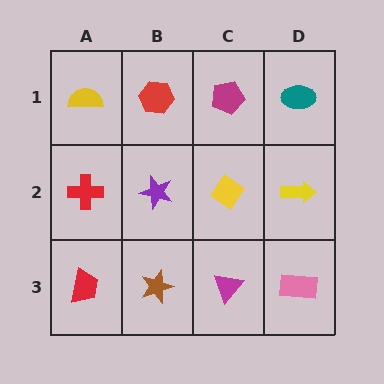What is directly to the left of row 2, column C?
A purple star.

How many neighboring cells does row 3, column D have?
2.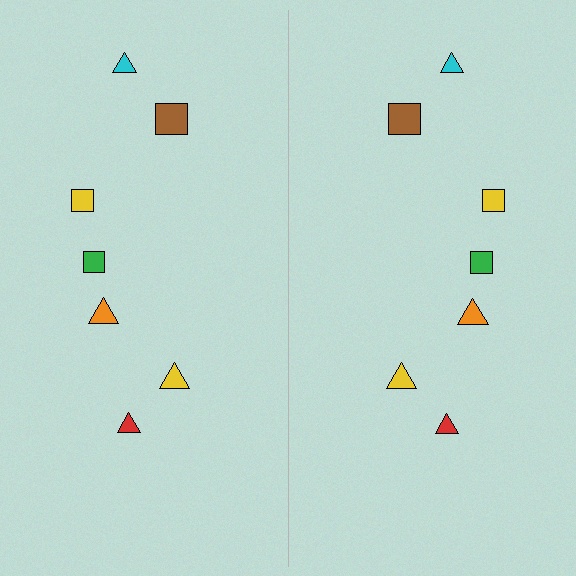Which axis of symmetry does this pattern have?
The pattern has a vertical axis of symmetry running through the center of the image.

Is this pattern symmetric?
Yes, this pattern has bilateral (reflection) symmetry.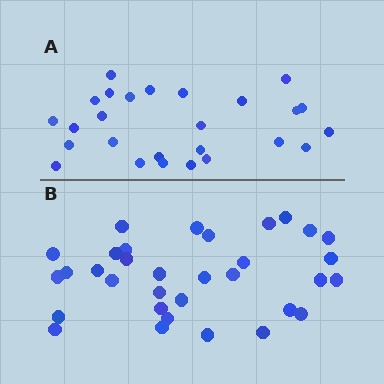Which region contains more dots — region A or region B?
Region B (the bottom region) has more dots.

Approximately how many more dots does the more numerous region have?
Region B has roughly 8 or so more dots than region A.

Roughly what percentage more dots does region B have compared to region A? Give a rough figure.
About 25% more.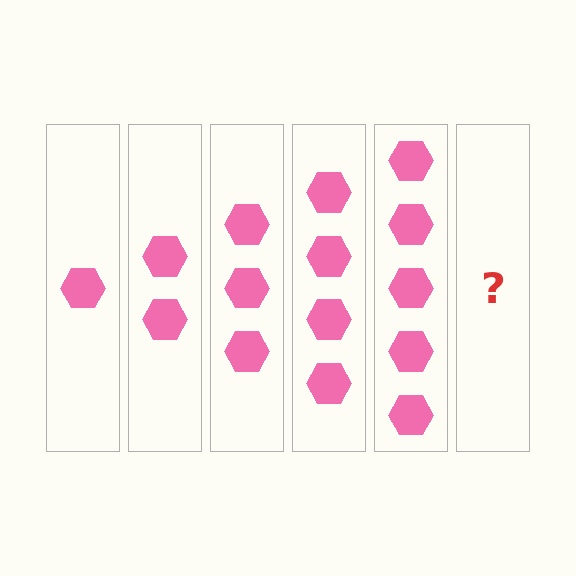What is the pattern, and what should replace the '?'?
The pattern is that each step adds one more hexagon. The '?' should be 6 hexagons.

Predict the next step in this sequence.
The next step is 6 hexagons.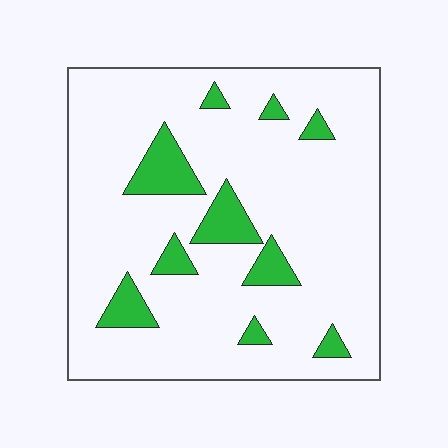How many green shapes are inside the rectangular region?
10.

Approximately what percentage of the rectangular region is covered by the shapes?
Approximately 15%.